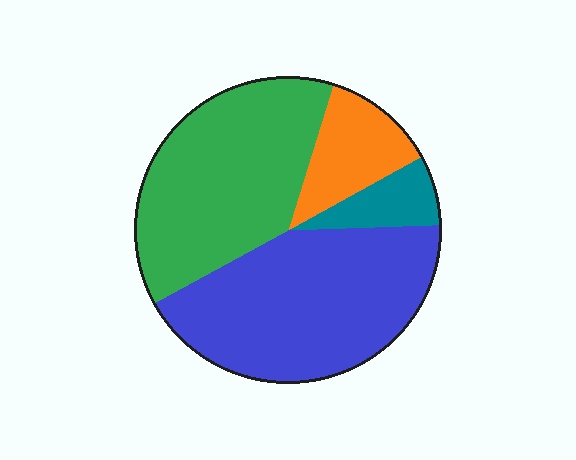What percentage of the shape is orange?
Orange takes up about one eighth (1/8) of the shape.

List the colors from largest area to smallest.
From largest to smallest: blue, green, orange, teal.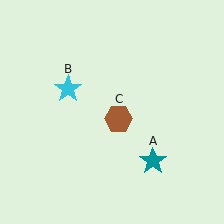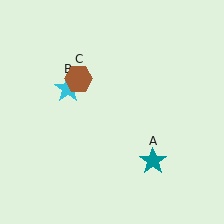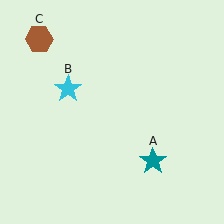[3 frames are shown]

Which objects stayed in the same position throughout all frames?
Teal star (object A) and cyan star (object B) remained stationary.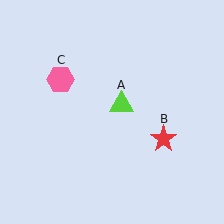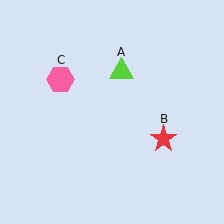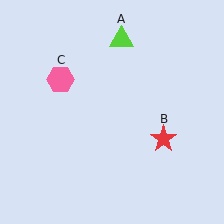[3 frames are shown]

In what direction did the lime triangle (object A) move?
The lime triangle (object A) moved up.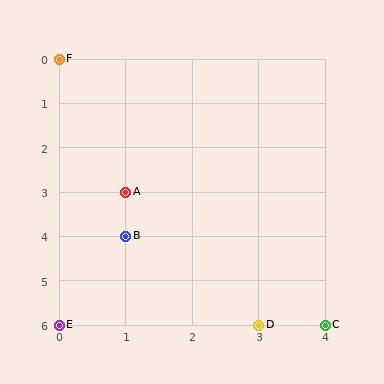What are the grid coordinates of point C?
Point C is at grid coordinates (4, 6).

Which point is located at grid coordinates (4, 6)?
Point C is at (4, 6).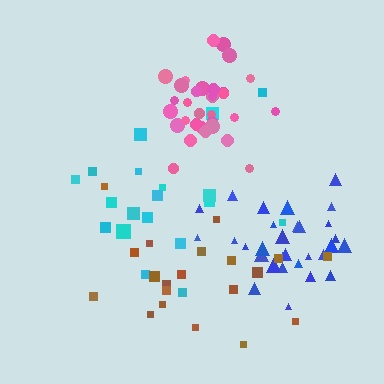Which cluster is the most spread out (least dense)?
Brown.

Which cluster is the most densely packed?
Pink.